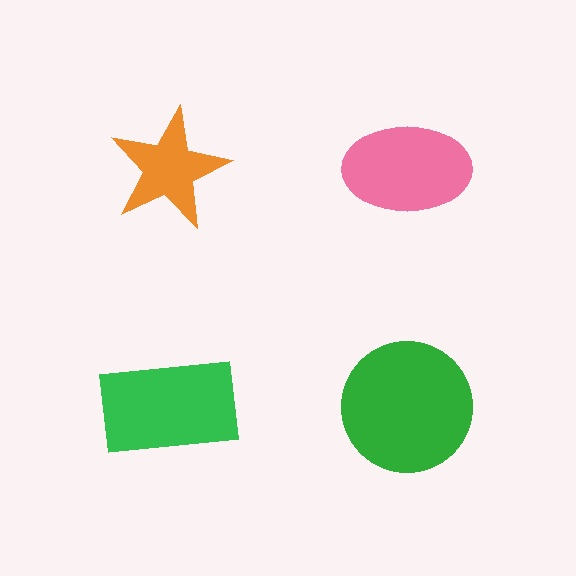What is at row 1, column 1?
An orange star.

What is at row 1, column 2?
A pink ellipse.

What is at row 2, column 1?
A green rectangle.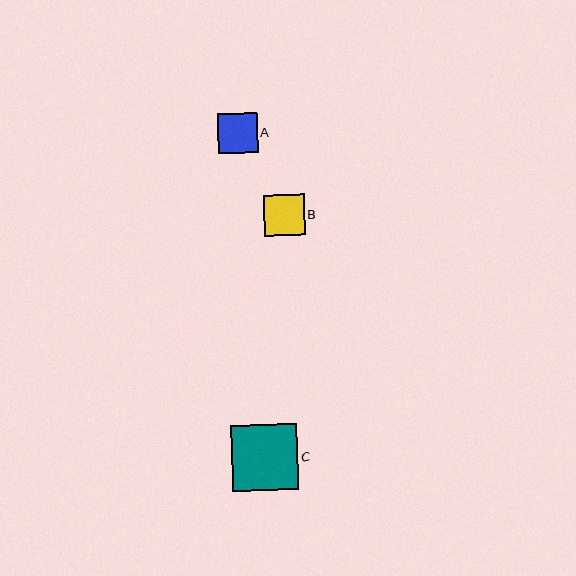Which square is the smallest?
Square A is the smallest with a size of approximately 40 pixels.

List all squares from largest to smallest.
From largest to smallest: C, B, A.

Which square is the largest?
Square C is the largest with a size of approximately 66 pixels.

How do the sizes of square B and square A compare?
Square B and square A are approximately the same size.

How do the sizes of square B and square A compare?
Square B and square A are approximately the same size.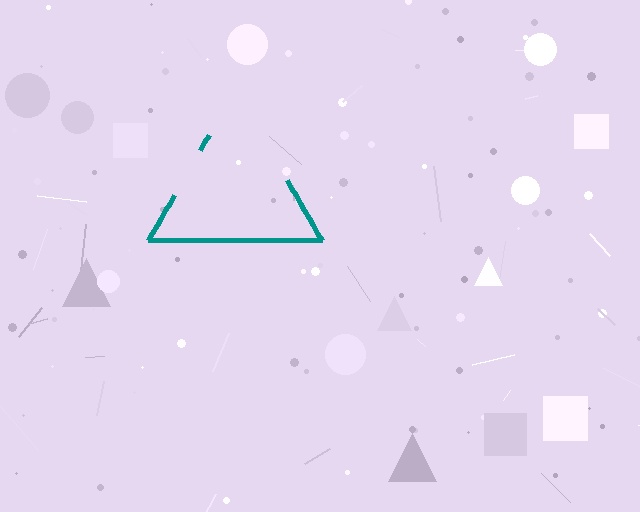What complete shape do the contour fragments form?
The contour fragments form a triangle.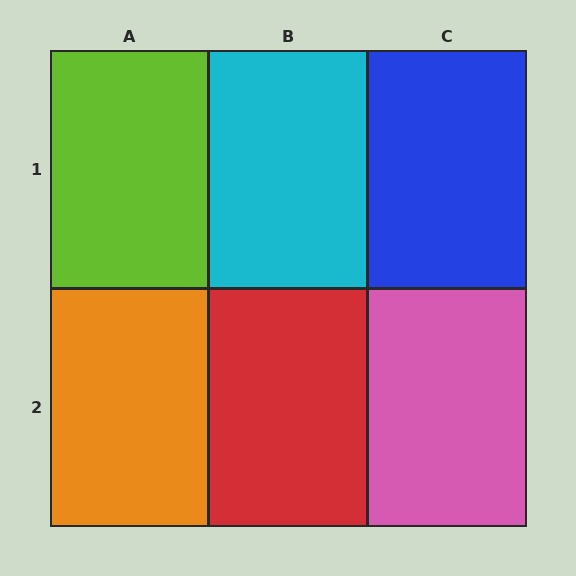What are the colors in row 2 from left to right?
Orange, red, pink.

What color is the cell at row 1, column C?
Blue.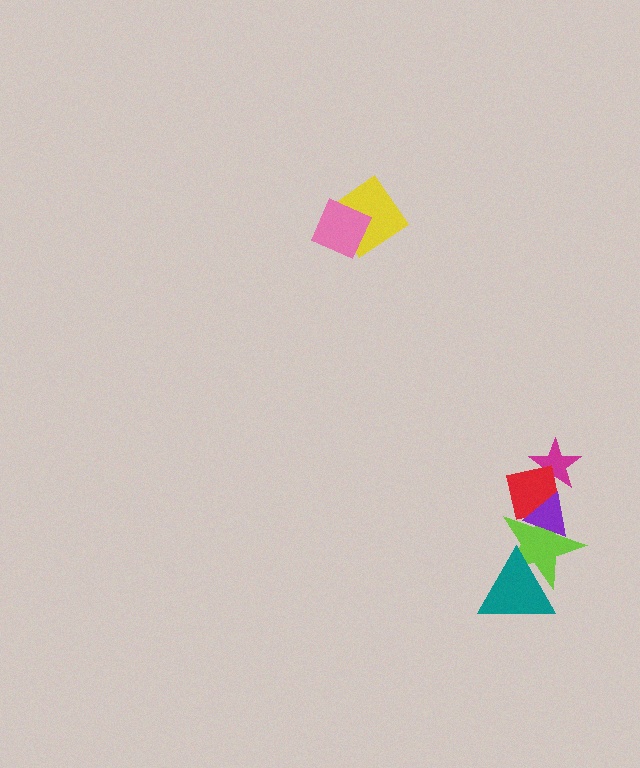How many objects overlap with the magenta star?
1 object overlaps with the magenta star.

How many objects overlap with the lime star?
3 objects overlap with the lime star.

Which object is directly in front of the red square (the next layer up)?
The lime star is directly in front of the red square.